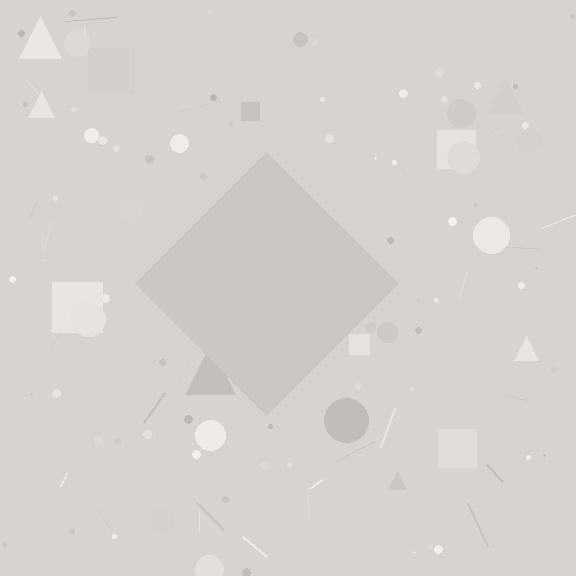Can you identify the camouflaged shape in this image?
The camouflaged shape is a diamond.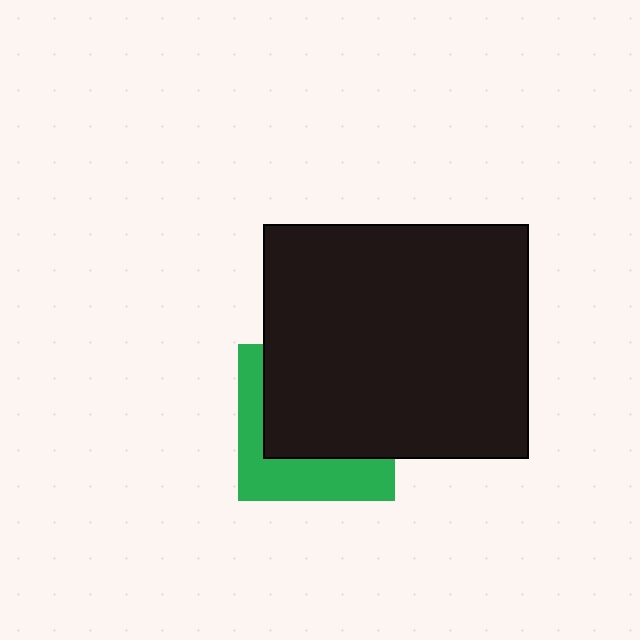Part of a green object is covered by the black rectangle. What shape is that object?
It is a square.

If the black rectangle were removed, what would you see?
You would see the complete green square.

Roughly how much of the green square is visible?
A small part of it is visible (roughly 39%).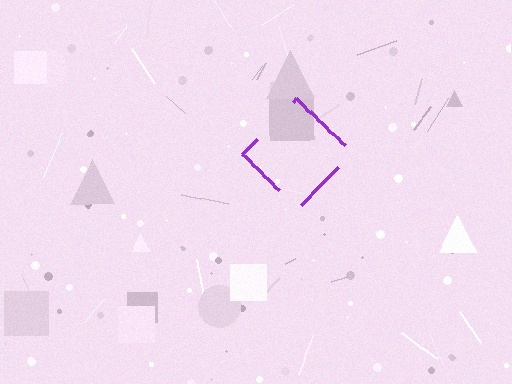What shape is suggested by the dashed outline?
The dashed outline suggests a diamond.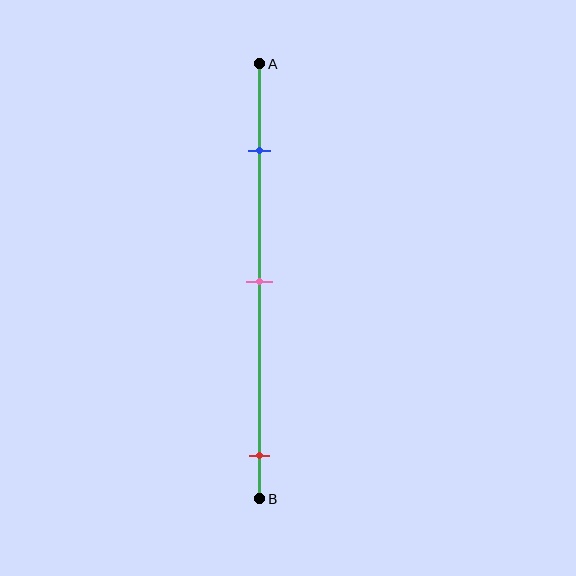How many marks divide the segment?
There are 3 marks dividing the segment.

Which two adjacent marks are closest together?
The blue and pink marks are the closest adjacent pair.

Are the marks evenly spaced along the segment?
No, the marks are not evenly spaced.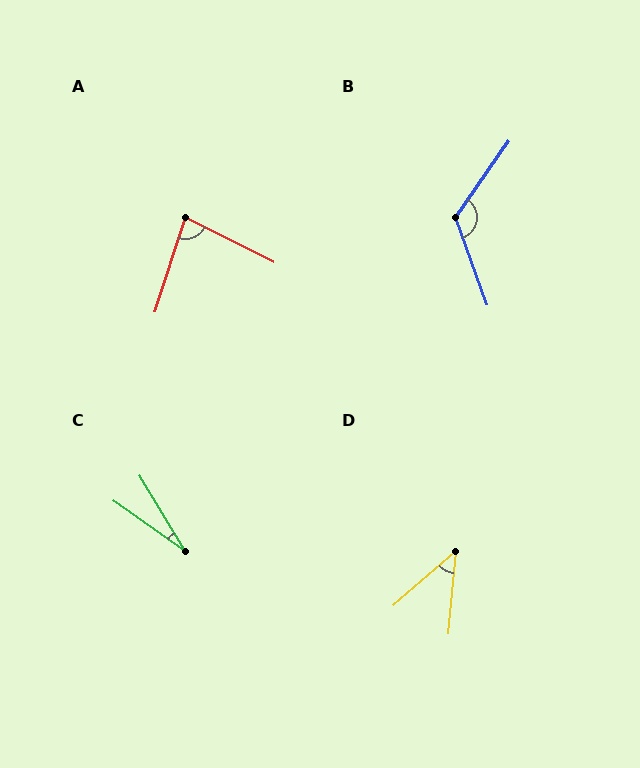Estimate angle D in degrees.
Approximately 44 degrees.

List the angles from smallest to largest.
C (24°), D (44°), A (81°), B (125°).